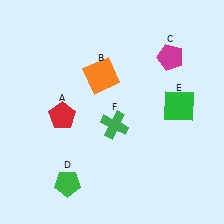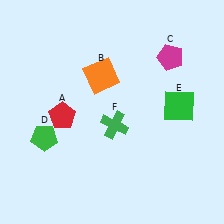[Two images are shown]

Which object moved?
The green pentagon (D) moved up.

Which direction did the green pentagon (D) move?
The green pentagon (D) moved up.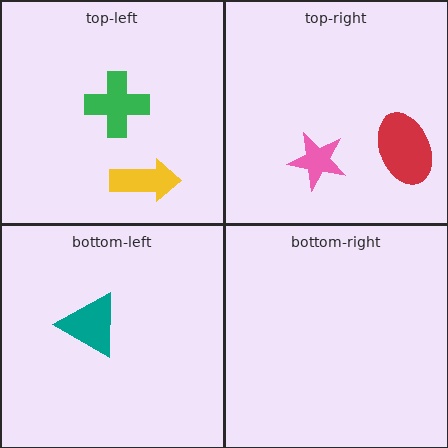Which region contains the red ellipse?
The top-right region.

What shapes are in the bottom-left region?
The teal triangle.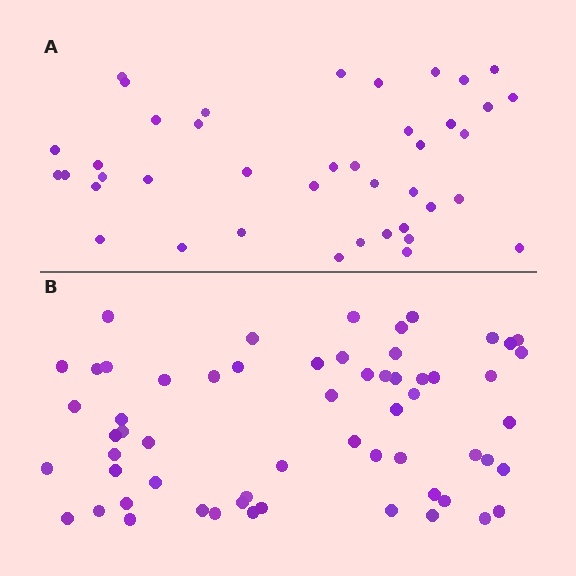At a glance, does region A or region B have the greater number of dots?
Region B (the bottom region) has more dots.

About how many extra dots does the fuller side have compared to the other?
Region B has approximately 20 more dots than region A.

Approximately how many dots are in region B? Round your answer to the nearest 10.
About 60 dots.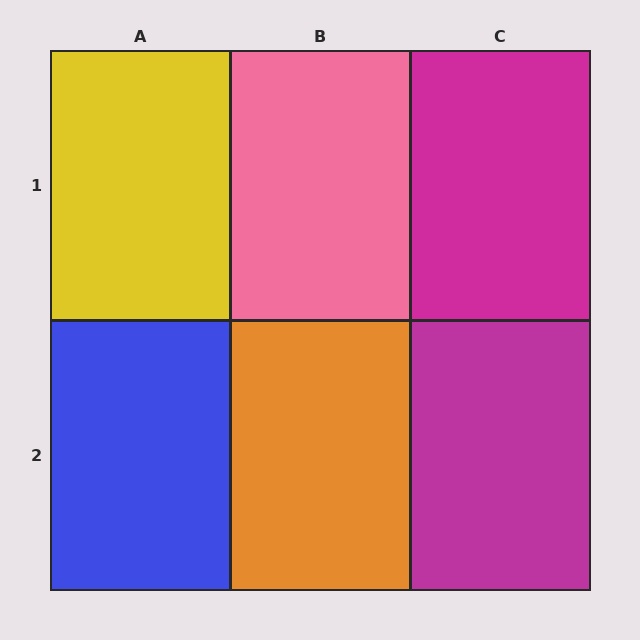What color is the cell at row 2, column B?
Orange.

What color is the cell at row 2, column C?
Magenta.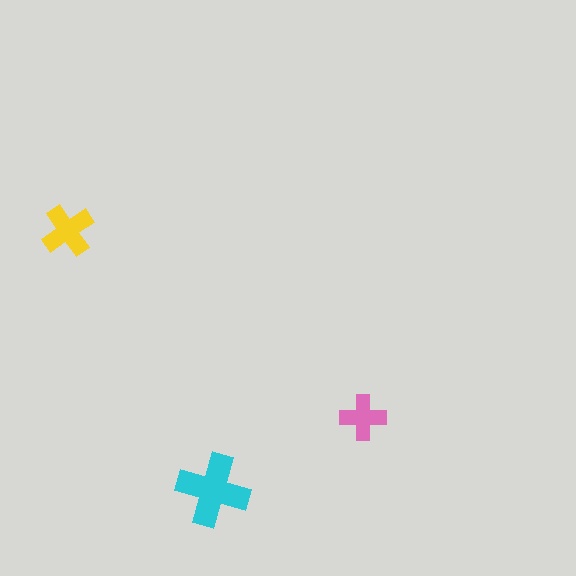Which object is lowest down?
The cyan cross is bottommost.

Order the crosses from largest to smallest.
the cyan one, the yellow one, the pink one.